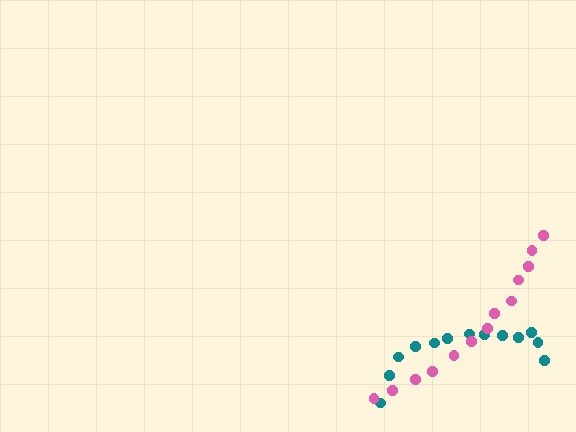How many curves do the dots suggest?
There are 2 distinct paths.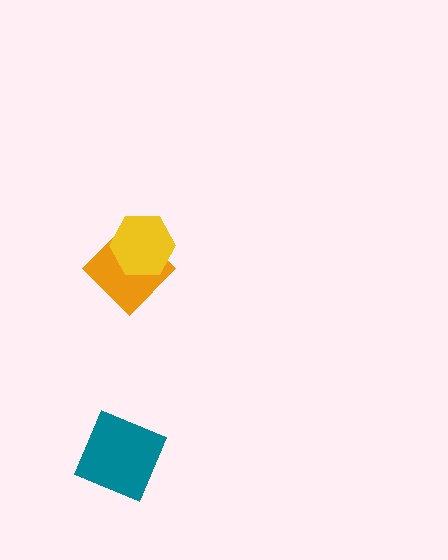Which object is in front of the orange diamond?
The yellow hexagon is in front of the orange diamond.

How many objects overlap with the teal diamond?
0 objects overlap with the teal diamond.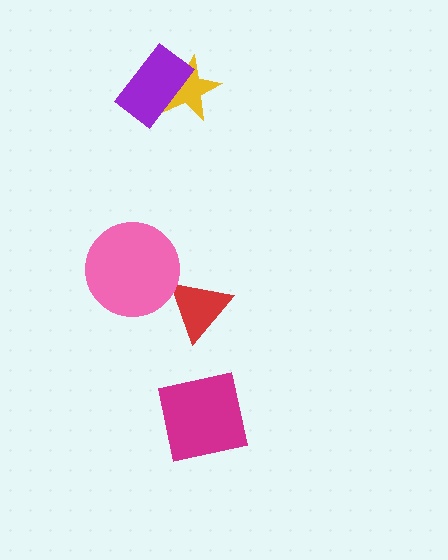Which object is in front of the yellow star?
The purple rectangle is in front of the yellow star.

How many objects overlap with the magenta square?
0 objects overlap with the magenta square.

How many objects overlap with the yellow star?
1 object overlaps with the yellow star.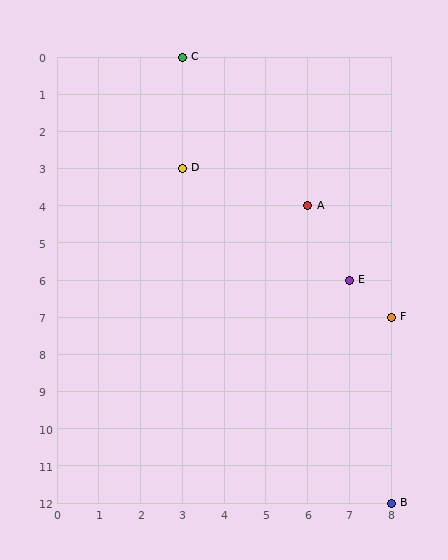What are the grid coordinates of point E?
Point E is at grid coordinates (7, 6).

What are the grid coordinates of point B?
Point B is at grid coordinates (8, 12).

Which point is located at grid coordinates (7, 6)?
Point E is at (7, 6).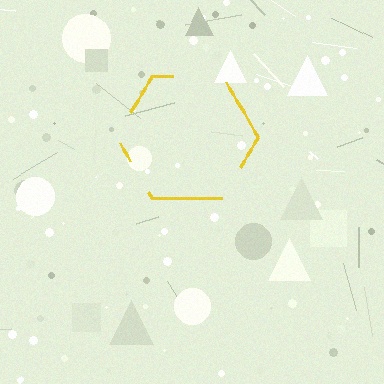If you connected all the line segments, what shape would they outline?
They would outline a hexagon.